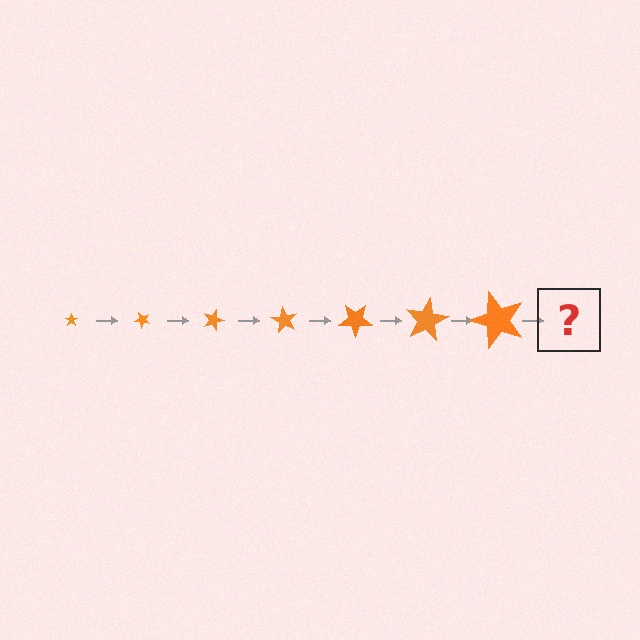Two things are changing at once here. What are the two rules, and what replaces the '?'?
The two rules are that the star grows larger each step and it rotates 45 degrees each step. The '?' should be a star, larger than the previous one and rotated 315 degrees from the start.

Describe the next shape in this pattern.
It should be a star, larger than the previous one and rotated 315 degrees from the start.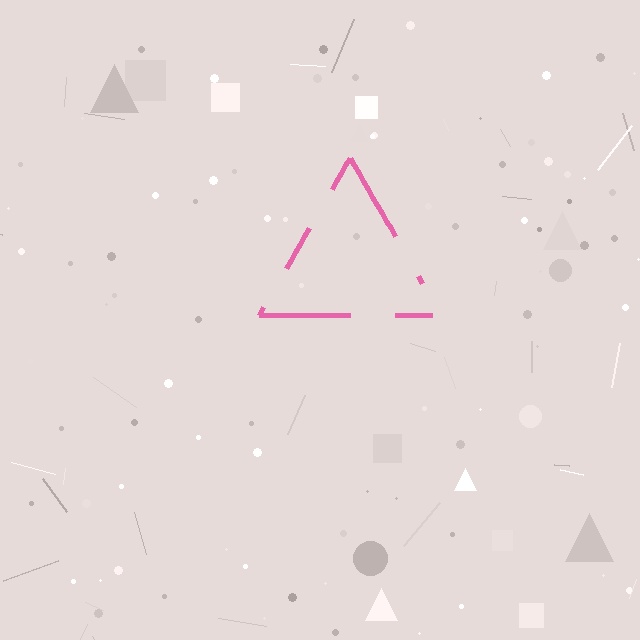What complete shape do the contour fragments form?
The contour fragments form a triangle.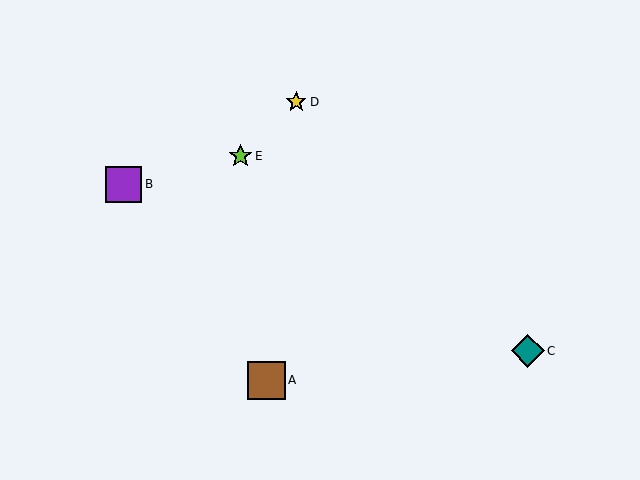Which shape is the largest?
The brown square (labeled A) is the largest.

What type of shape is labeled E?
Shape E is a lime star.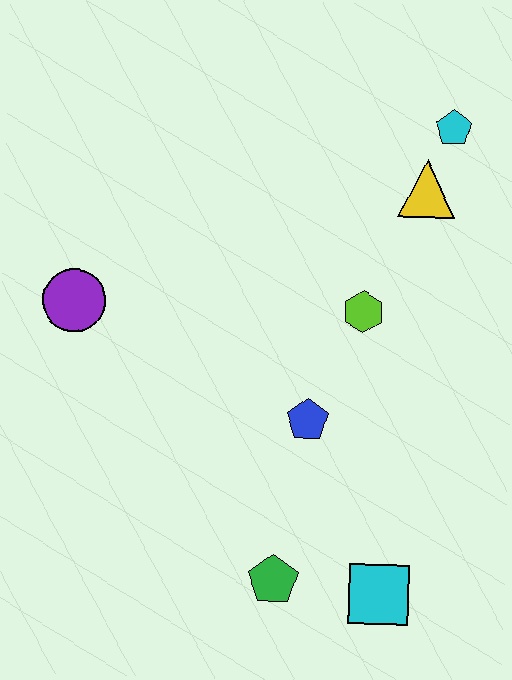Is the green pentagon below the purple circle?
Yes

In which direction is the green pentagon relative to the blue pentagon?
The green pentagon is below the blue pentagon.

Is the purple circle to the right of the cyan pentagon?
No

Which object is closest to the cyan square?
The green pentagon is closest to the cyan square.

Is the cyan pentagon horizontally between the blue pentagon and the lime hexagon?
No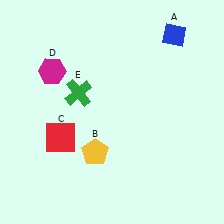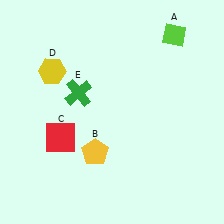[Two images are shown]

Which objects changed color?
A changed from blue to lime. D changed from magenta to yellow.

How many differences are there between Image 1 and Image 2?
There are 2 differences between the two images.